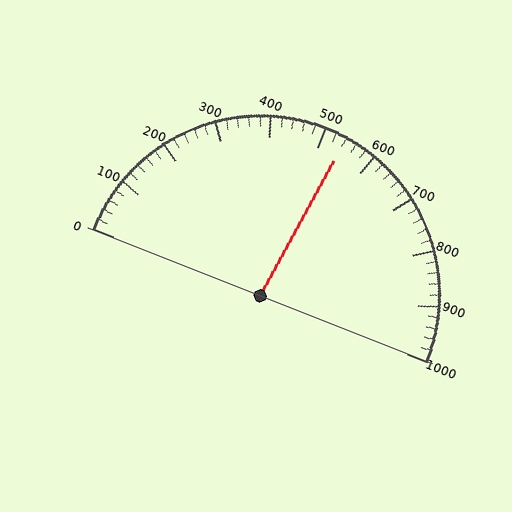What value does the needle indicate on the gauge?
The needle indicates approximately 540.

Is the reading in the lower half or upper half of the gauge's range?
The reading is in the upper half of the range (0 to 1000).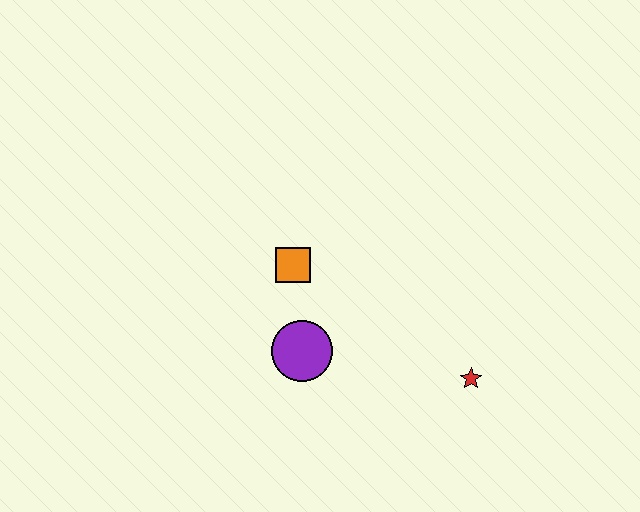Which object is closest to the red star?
The purple circle is closest to the red star.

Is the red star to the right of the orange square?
Yes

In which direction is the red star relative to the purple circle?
The red star is to the right of the purple circle.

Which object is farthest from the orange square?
The red star is farthest from the orange square.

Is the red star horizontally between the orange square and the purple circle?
No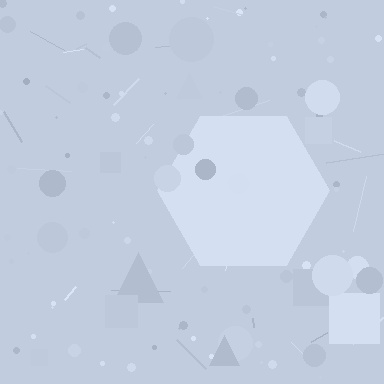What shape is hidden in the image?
A hexagon is hidden in the image.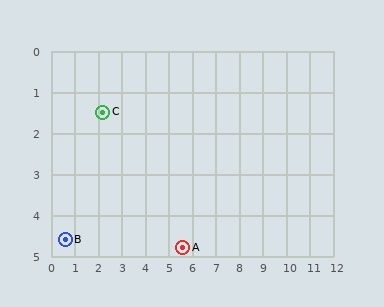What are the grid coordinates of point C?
Point C is at approximately (2.2, 1.5).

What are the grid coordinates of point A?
Point A is at approximately (5.6, 4.8).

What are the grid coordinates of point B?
Point B is at approximately (0.6, 4.6).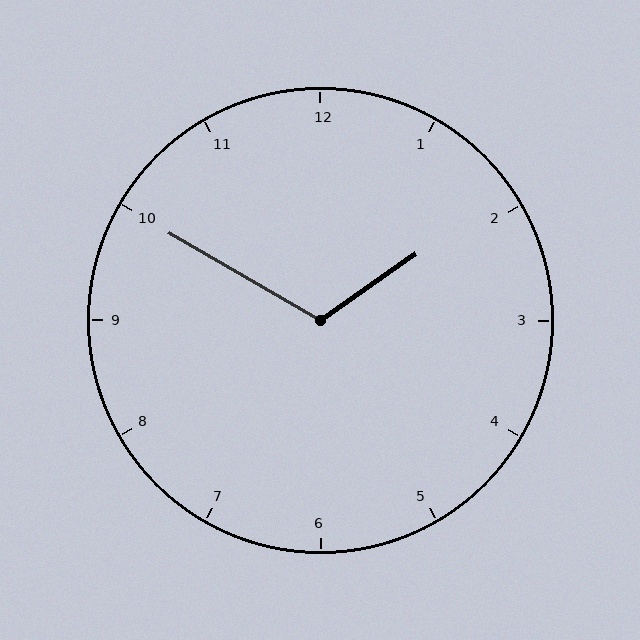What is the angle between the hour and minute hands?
Approximately 115 degrees.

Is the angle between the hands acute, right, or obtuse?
It is obtuse.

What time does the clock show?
1:50.